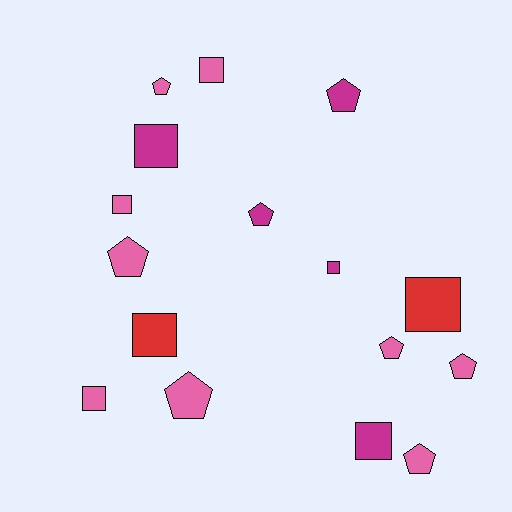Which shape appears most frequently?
Square, with 8 objects.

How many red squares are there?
There are 2 red squares.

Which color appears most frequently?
Pink, with 9 objects.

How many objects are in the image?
There are 16 objects.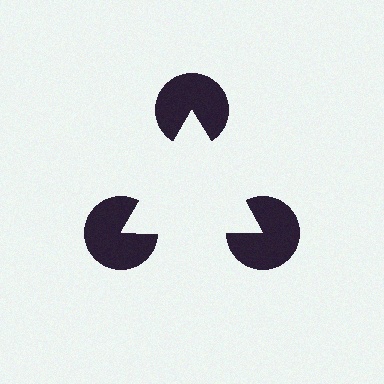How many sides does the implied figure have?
3 sides.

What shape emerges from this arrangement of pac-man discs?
An illusory triangle — its edges are inferred from the aligned wedge cuts in the pac-man discs, not physically drawn.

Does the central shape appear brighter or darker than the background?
It typically appears slightly brighter than the background, even though no actual brightness change is drawn.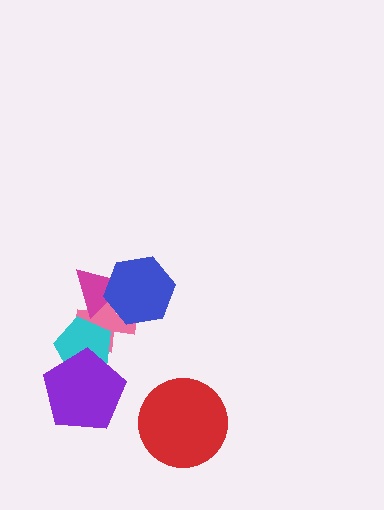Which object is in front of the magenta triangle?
The blue hexagon is in front of the magenta triangle.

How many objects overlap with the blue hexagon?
2 objects overlap with the blue hexagon.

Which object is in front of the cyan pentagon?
The purple pentagon is in front of the cyan pentagon.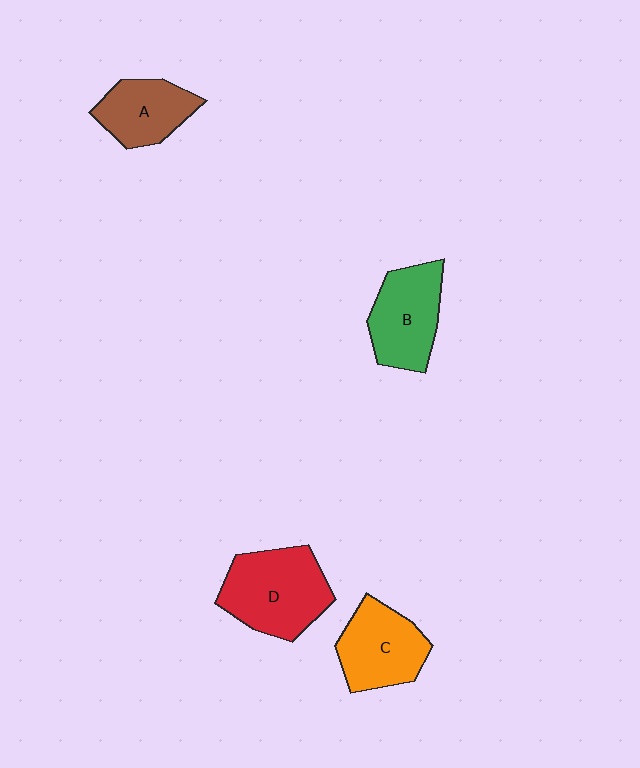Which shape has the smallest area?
Shape A (brown).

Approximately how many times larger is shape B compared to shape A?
Approximately 1.2 times.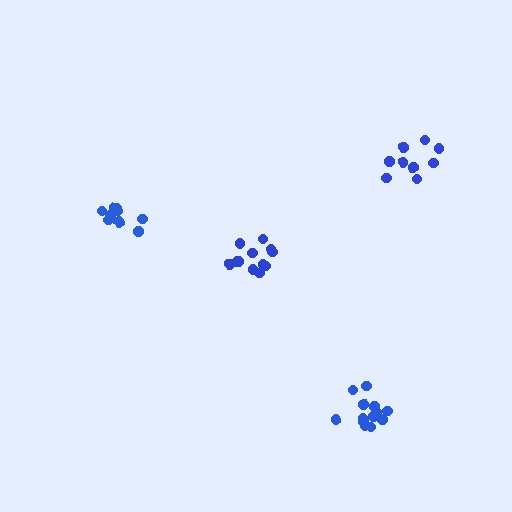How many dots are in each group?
Group 1: 11 dots, Group 2: 12 dots, Group 3: 14 dots, Group 4: 9 dots (46 total).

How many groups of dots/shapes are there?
There are 4 groups.